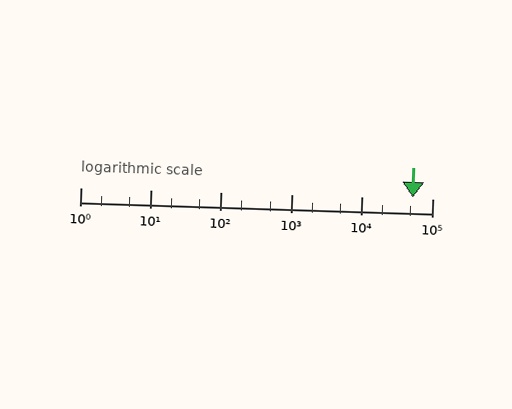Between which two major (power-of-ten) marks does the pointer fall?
The pointer is between 10000 and 100000.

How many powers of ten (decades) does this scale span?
The scale spans 5 decades, from 1 to 100000.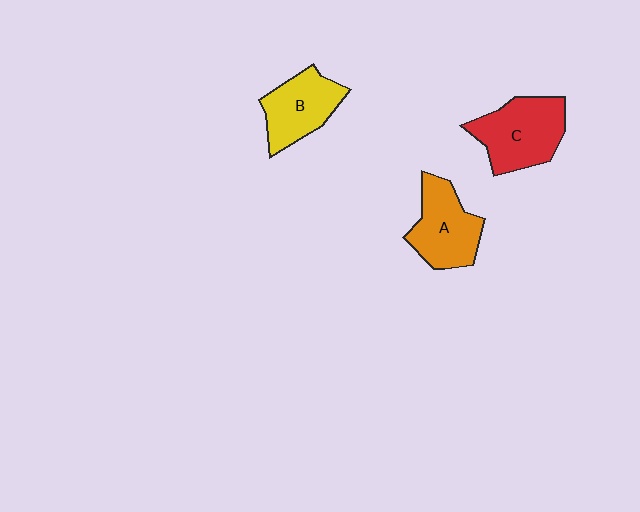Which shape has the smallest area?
Shape B (yellow).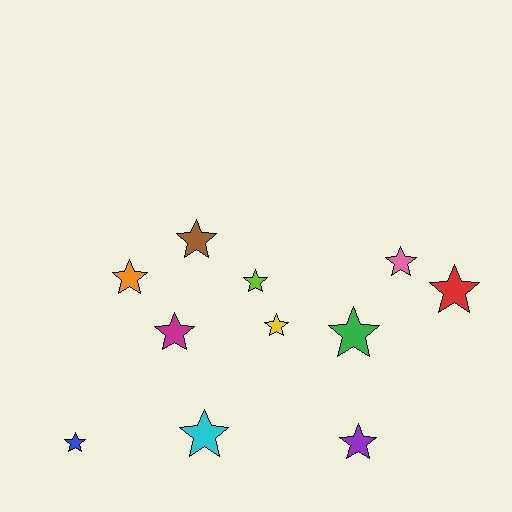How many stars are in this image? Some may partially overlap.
There are 11 stars.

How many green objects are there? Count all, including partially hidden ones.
There is 1 green object.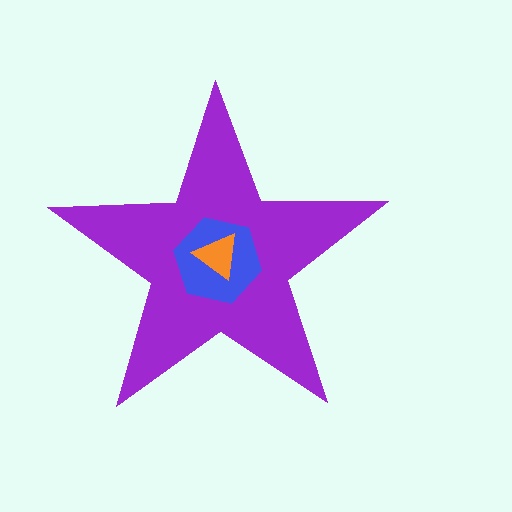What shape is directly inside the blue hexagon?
The orange triangle.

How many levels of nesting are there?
3.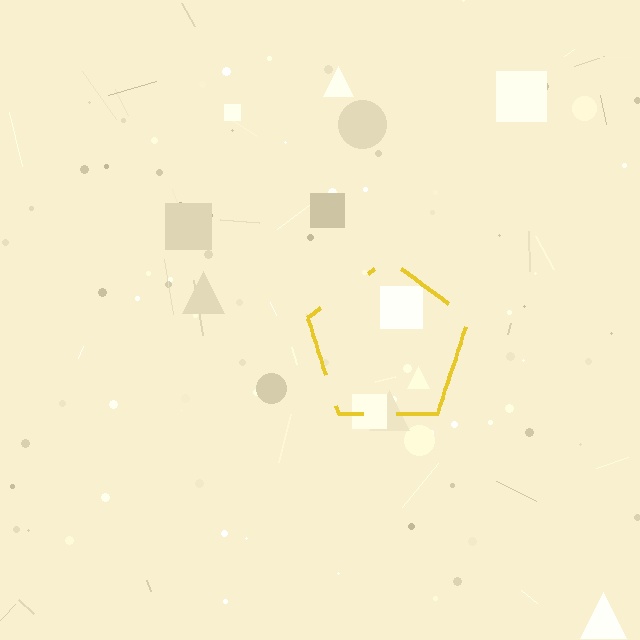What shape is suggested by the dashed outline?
The dashed outline suggests a pentagon.